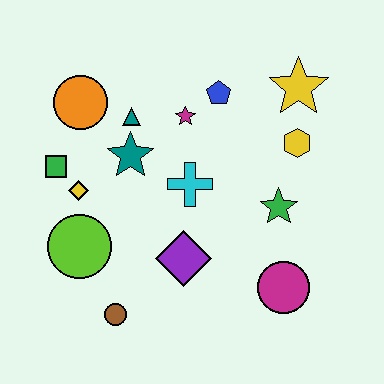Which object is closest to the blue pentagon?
The magenta star is closest to the blue pentagon.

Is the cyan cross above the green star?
Yes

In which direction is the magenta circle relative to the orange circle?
The magenta circle is to the right of the orange circle.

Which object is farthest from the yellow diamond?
The yellow star is farthest from the yellow diamond.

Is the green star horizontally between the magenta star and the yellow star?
Yes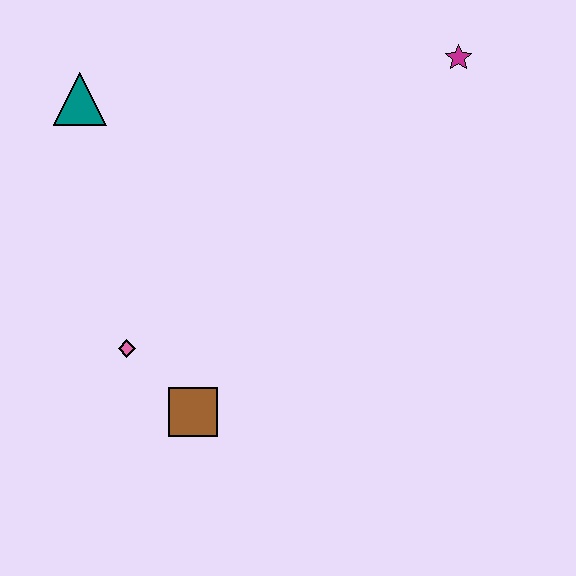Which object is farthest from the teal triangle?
The magenta star is farthest from the teal triangle.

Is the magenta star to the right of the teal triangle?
Yes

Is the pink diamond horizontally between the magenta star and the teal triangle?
Yes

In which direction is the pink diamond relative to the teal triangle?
The pink diamond is below the teal triangle.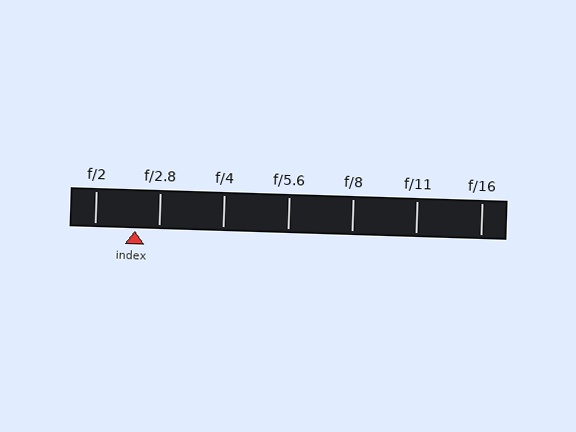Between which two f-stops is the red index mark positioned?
The index mark is between f/2 and f/2.8.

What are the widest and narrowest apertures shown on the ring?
The widest aperture shown is f/2 and the narrowest is f/16.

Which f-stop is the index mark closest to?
The index mark is closest to f/2.8.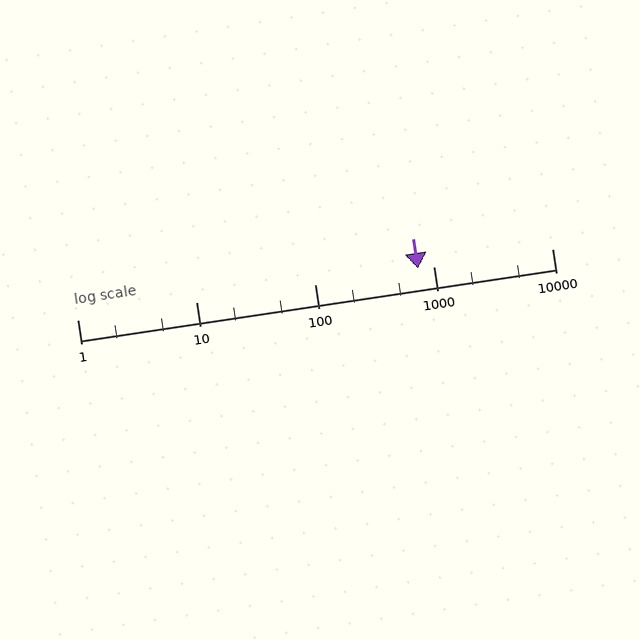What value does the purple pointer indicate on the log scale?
The pointer indicates approximately 740.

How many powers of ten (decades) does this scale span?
The scale spans 4 decades, from 1 to 10000.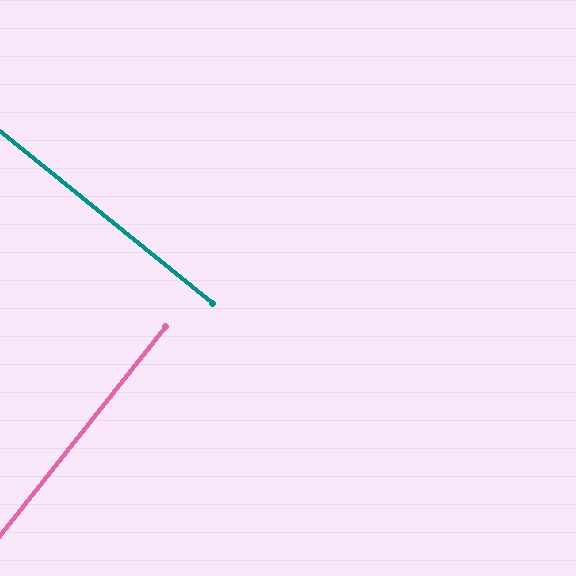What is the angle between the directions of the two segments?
Approximately 90 degrees.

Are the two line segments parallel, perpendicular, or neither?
Perpendicular — they meet at approximately 90°.